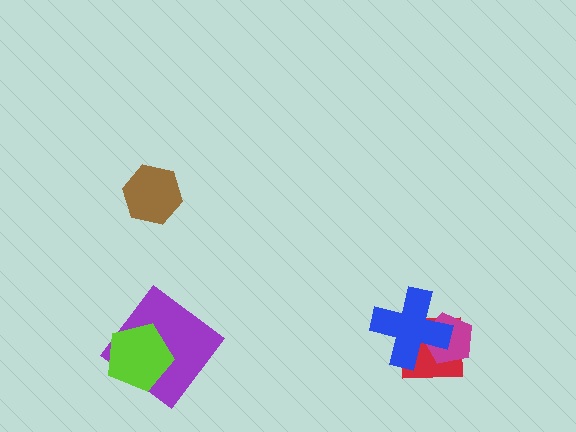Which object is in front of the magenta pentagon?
The blue cross is in front of the magenta pentagon.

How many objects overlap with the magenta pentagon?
2 objects overlap with the magenta pentagon.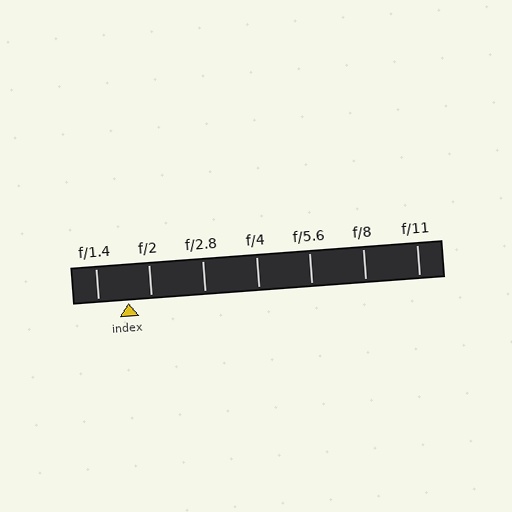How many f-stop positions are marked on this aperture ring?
There are 7 f-stop positions marked.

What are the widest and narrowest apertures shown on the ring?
The widest aperture shown is f/1.4 and the narrowest is f/11.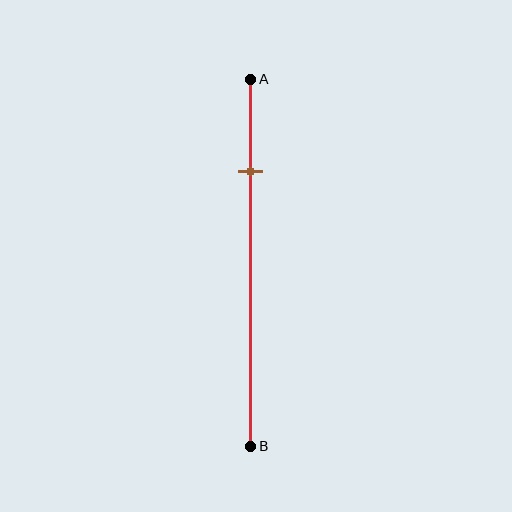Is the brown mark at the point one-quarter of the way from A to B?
Yes, the mark is approximately at the one-quarter point.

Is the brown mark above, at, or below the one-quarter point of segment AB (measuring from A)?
The brown mark is approximately at the one-quarter point of segment AB.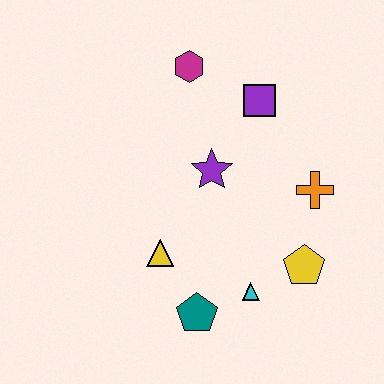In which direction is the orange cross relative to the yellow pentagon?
The orange cross is above the yellow pentagon.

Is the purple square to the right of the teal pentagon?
Yes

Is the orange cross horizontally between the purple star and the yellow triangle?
No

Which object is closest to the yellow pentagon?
The cyan triangle is closest to the yellow pentagon.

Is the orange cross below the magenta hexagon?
Yes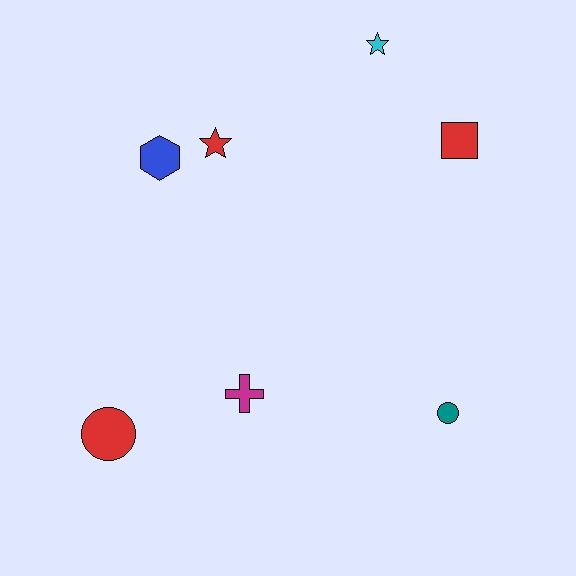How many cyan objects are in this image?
There is 1 cyan object.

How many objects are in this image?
There are 7 objects.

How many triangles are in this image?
There are no triangles.